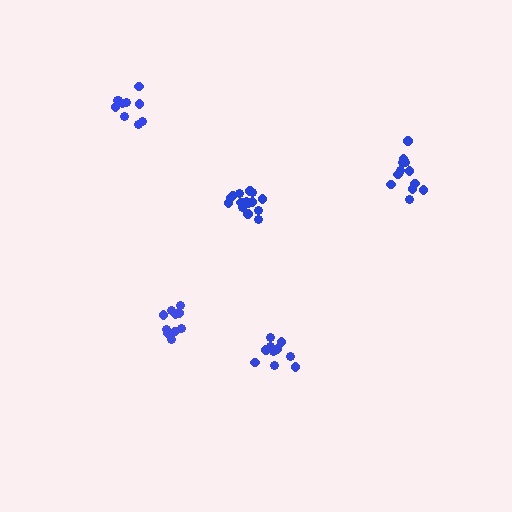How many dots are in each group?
Group 1: 10 dots, Group 2: 11 dots, Group 3: 15 dots, Group 4: 12 dots, Group 5: 10 dots (58 total).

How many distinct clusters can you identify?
There are 5 distinct clusters.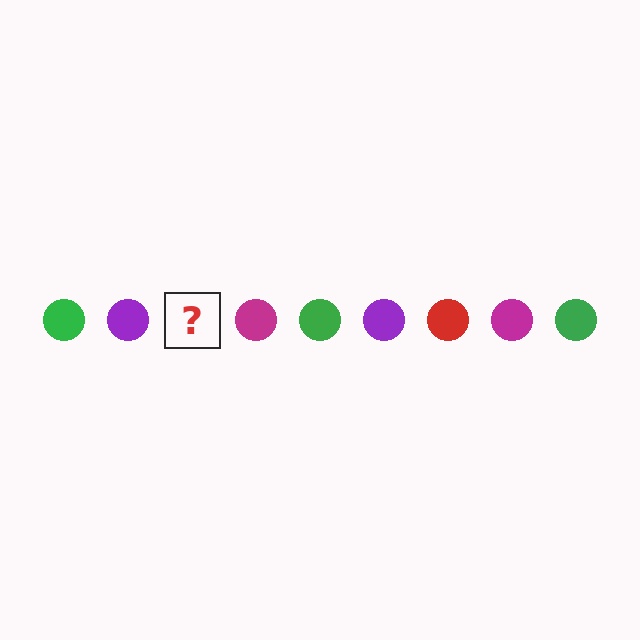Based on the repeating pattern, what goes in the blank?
The blank should be a red circle.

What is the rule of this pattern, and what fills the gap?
The rule is that the pattern cycles through green, purple, red, magenta circles. The gap should be filled with a red circle.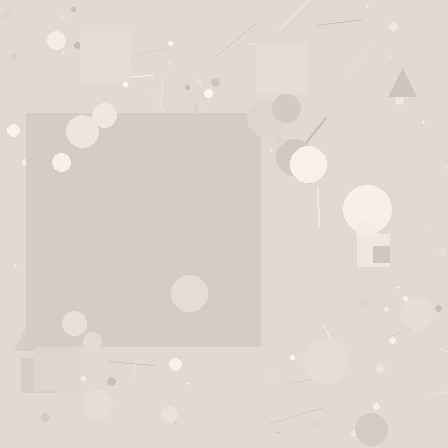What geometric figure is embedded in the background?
A square is embedded in the background.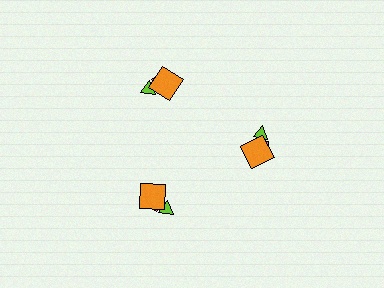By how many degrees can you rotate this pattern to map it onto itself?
The pattern maps onto itself every 120 degrees of rotation.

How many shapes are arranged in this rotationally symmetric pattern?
There are 9 shapes, arranged in 3 groups of 3.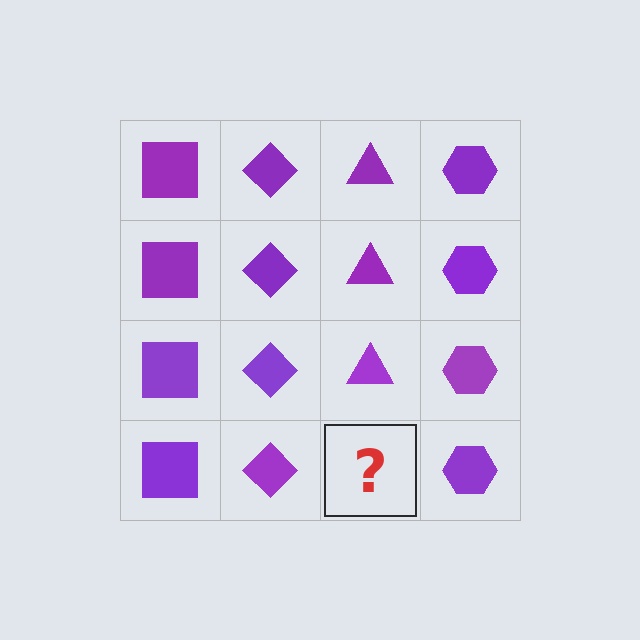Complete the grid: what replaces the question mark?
The question mark should be replaced with a purple triangle.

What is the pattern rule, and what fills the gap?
The rule is that each column has a consistent shape. The gap should be filled with a purple triangle.